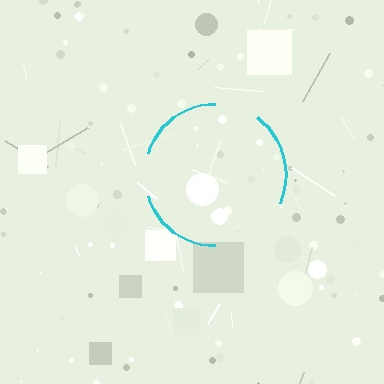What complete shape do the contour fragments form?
The contour fragments form a circle.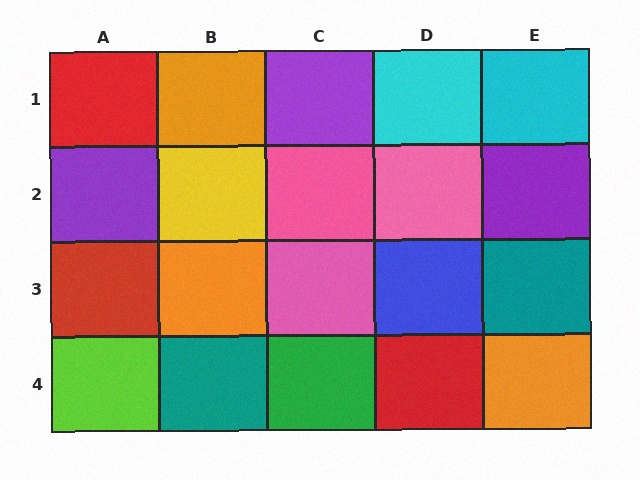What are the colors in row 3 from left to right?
Red, orange, pink, blue, teal.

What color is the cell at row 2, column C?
Pink.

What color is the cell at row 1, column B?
Orange.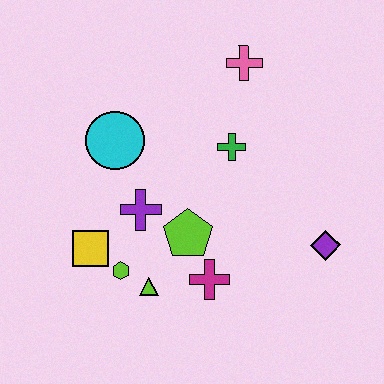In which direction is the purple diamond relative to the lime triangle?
The purple diamond is to the right of the lime triangle.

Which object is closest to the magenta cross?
The lime pentagon is closest to the magenta cross.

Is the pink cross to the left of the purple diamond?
Yes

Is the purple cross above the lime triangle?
Yes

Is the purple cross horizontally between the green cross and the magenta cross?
No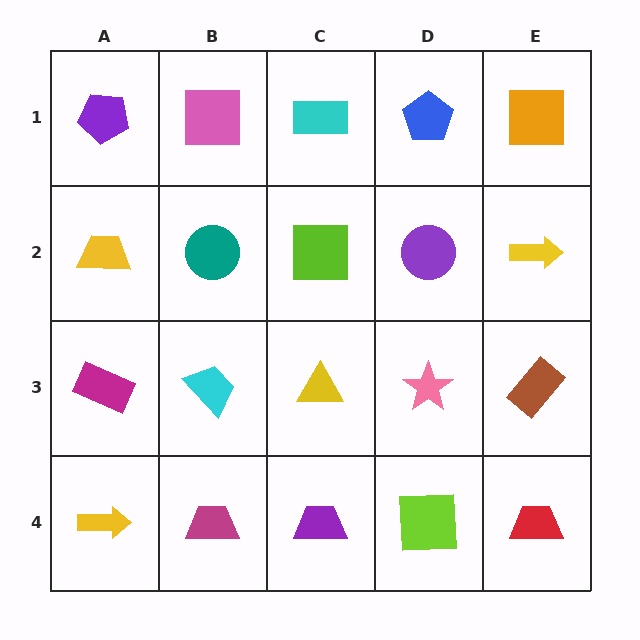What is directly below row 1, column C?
A lime square.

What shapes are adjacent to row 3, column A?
A yellow trapezoid (row 2, column A), a yellow arrow (row 4, column A), a cyan trapezoid (row 3, column B).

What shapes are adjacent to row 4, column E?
A brown rectangle (row 3, column E), a lime square (row 4, column D).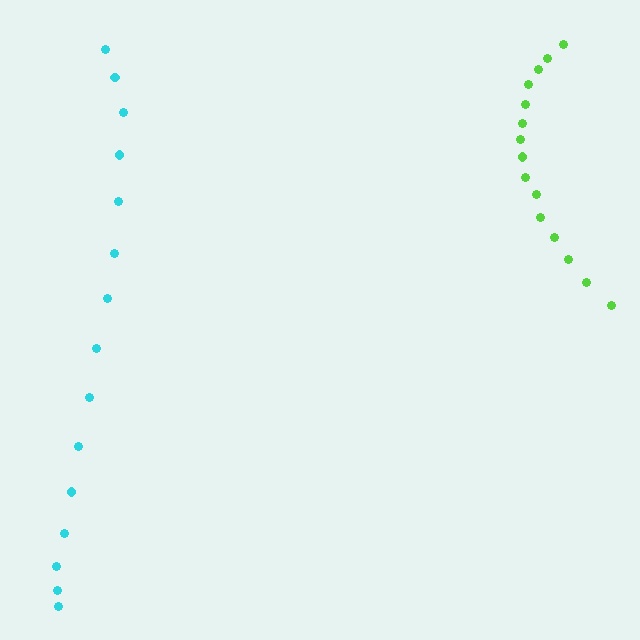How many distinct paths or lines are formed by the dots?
There are 2 distinct paths.